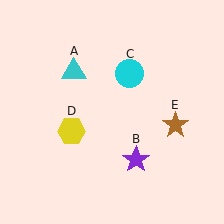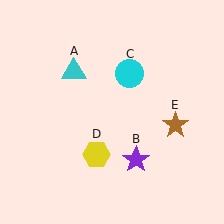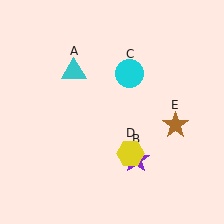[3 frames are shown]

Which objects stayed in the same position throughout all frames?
Cyan triangle (object A) and purple star (object B) and cyan circle (object C) and brown star (object E) remained stationary.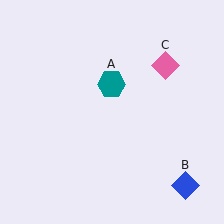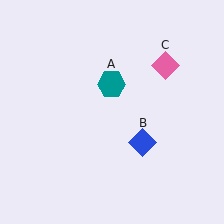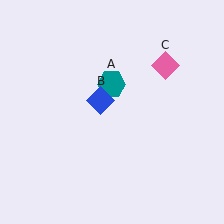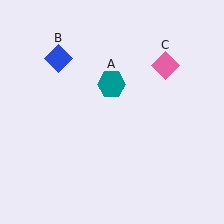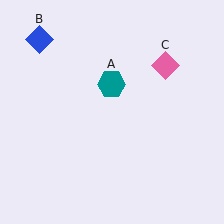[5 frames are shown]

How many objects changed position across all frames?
1 object changed position: blue diamond (object B).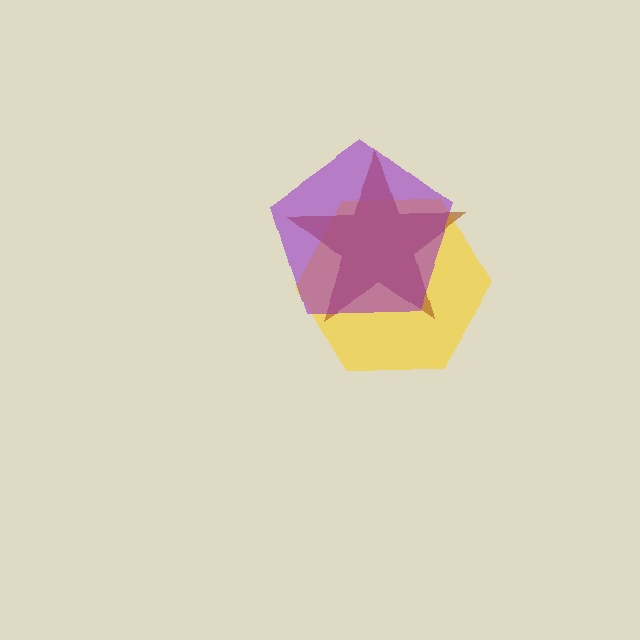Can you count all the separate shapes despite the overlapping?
Yes, there are 3 separate shapes.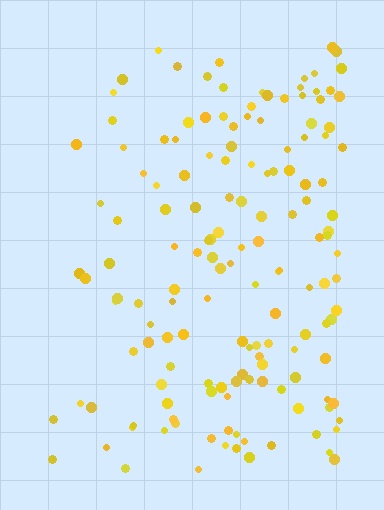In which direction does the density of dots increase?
From left to right, with the right side densest.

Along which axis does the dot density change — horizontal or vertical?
Horizontal.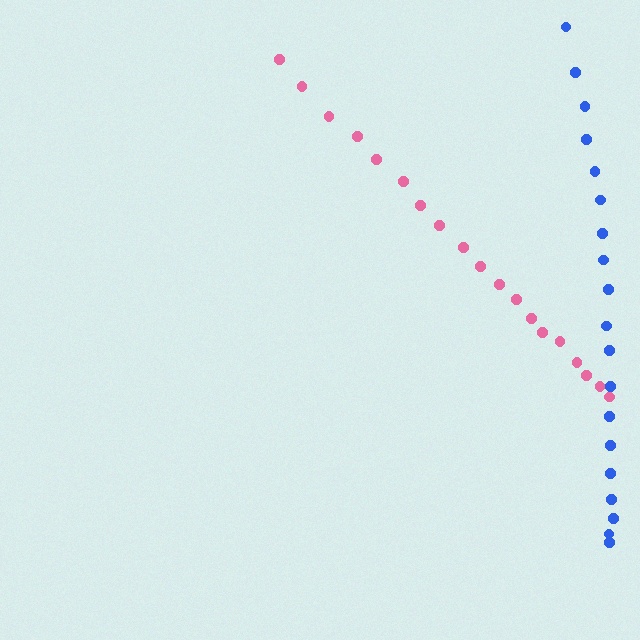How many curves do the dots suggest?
There are 2 distinct paths.